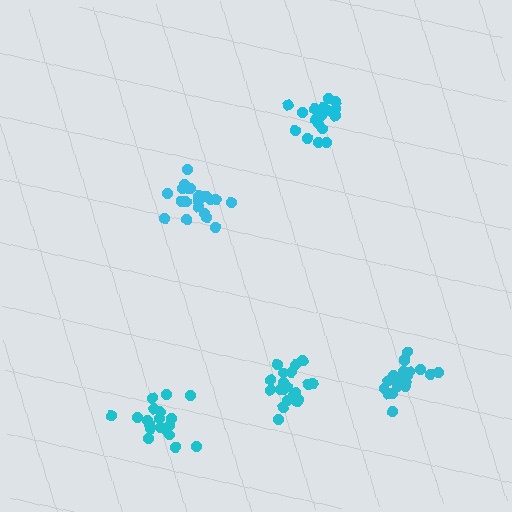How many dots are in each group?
Group 1: 20 dots, Group 2: 20 dots, Group 3: 19 dots, Group 4: 20 dots, Group 5: 21 dots (100 total).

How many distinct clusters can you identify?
There are 5 distinct clusters.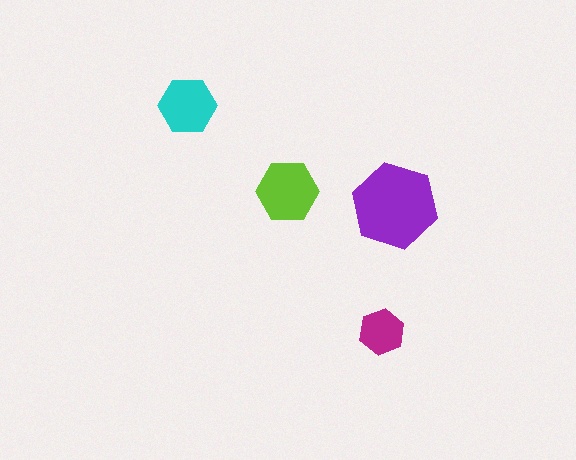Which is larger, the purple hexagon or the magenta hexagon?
The purple one.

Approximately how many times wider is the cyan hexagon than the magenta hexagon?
About 1.5 times wider.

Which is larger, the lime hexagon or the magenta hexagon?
The lime one.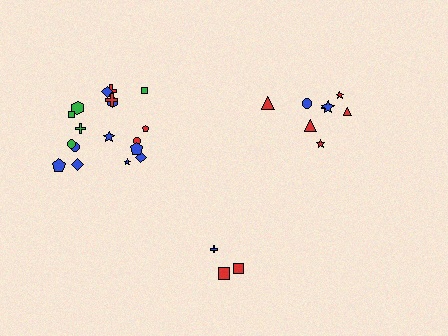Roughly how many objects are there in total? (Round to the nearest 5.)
Roughly 30 objects in total.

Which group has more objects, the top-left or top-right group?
The top-left group.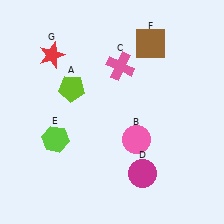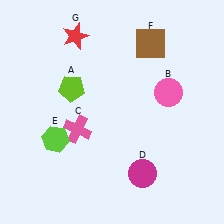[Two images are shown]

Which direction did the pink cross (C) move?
The pink cross (C) moved down.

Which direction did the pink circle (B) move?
The pink circle (B) moved up.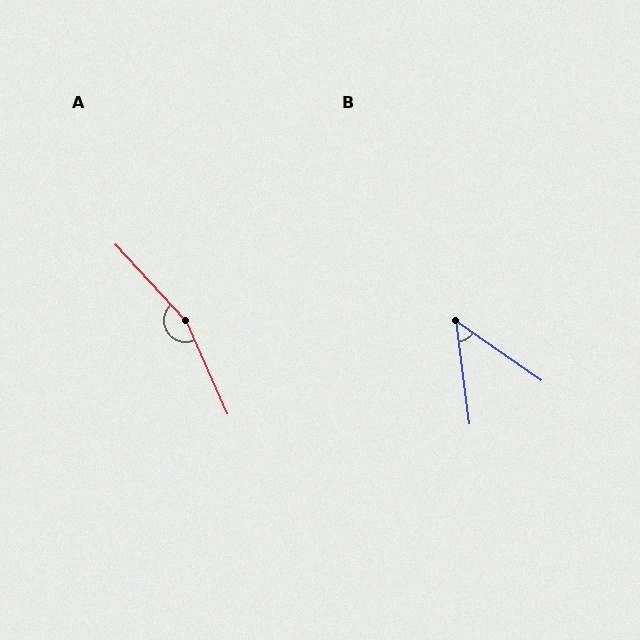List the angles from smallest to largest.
B (48°), A (161°).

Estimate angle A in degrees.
Approximately 161 degrees.